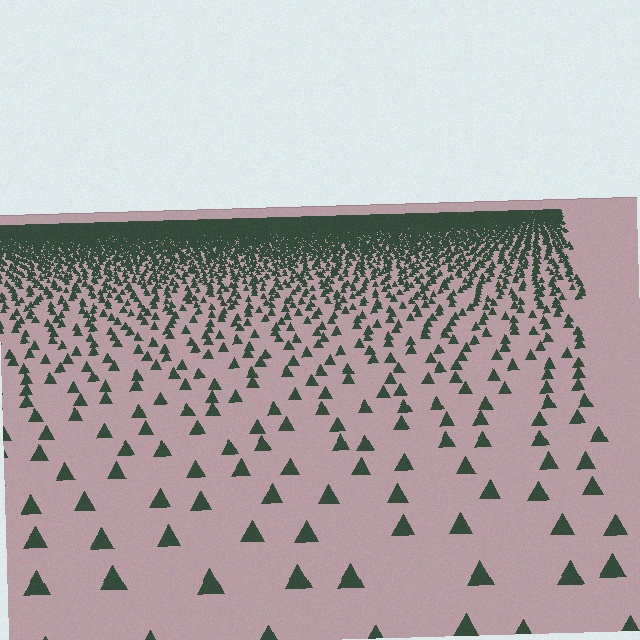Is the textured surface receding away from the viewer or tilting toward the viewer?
The surface is receding away from the viewer. Texture elements get smaller and denser toward the top.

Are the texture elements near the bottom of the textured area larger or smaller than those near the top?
Larger. Near the bottom, elements are closer to the viewer and appear at a bigger on-screen size.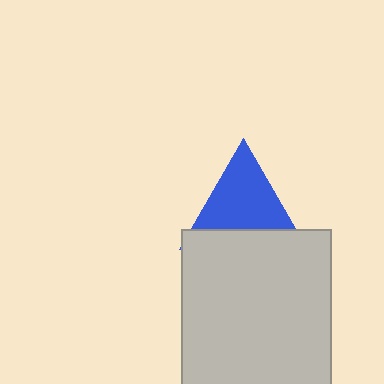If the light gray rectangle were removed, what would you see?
You would see the complete blue triangle.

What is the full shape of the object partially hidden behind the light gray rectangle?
The partially hidden object is a blue triangle.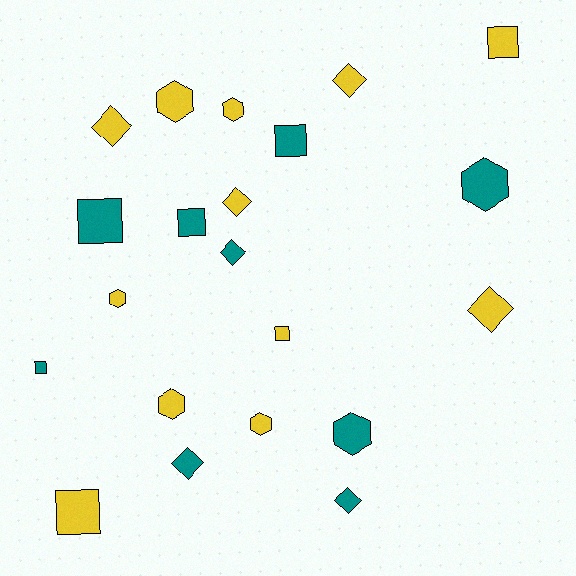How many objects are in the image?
There are 21 objects.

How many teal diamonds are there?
There are 3 teal diamonds.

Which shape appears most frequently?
Square, with 7 objects.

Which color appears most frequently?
Yellow, with 12 objects.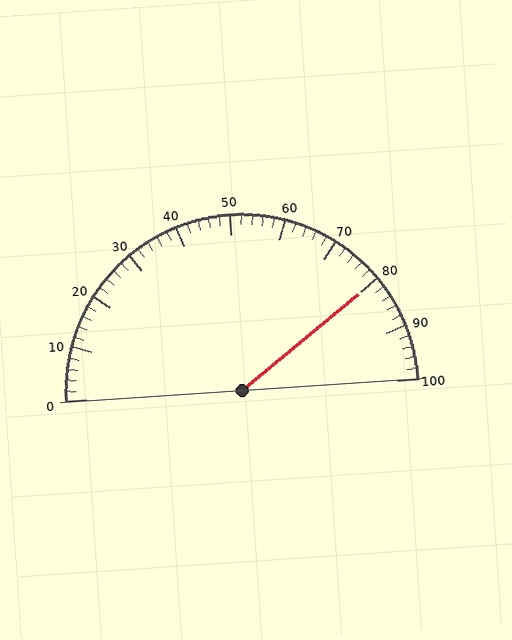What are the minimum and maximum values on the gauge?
The gauge ranges from 0 to 100.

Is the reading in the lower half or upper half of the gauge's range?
The reading is in the upper half of the range (0 to 100).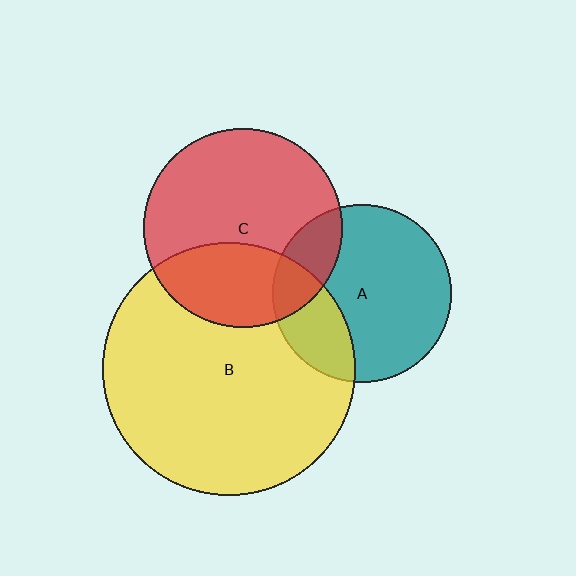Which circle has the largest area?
Circle B (yellow).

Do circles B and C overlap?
Yes.